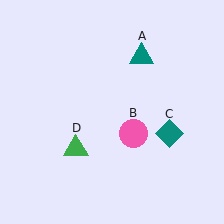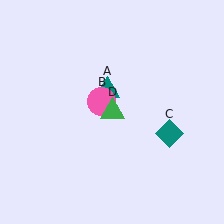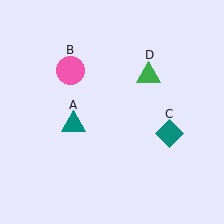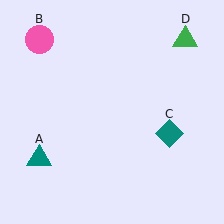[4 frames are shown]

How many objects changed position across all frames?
3 objects changed position: teal triangle (object A), pink circle (object B), green triangle (object D).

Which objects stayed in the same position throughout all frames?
Teal diamond (object C) remained stationary.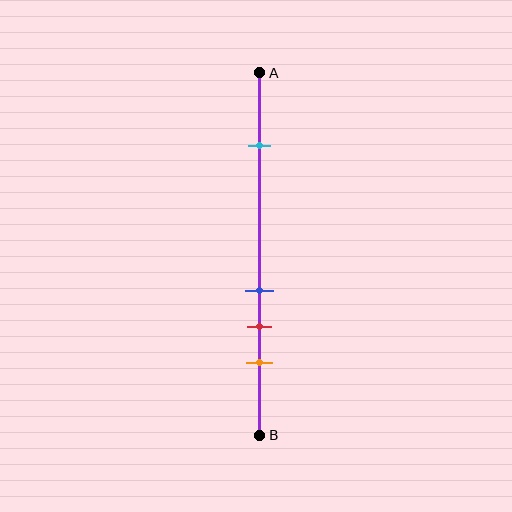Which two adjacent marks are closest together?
The blue and red marks are the closest adjacent pair.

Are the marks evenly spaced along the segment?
No, the marks are not evenly spaced.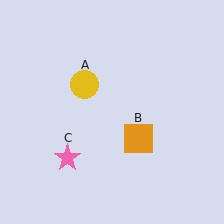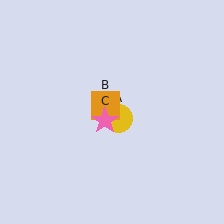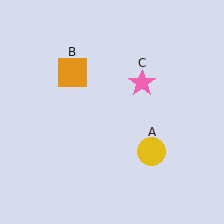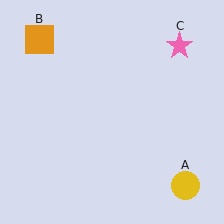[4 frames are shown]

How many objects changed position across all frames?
3 objects changed position: yellow circle (object A), orange square (object B), pink star (object C).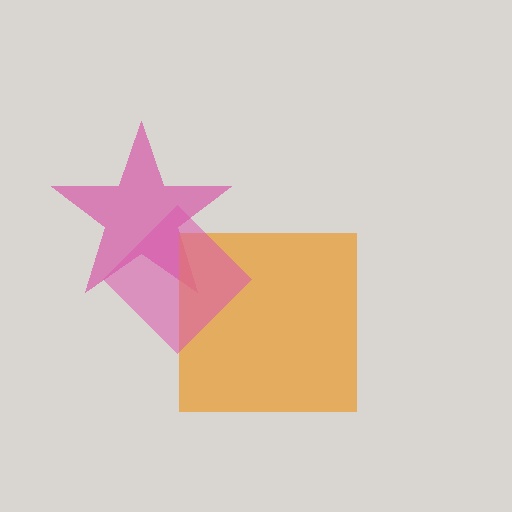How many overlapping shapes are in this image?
There are 3 overlapping shapes in the image.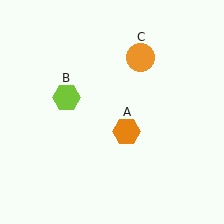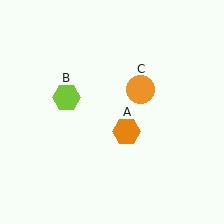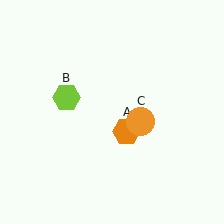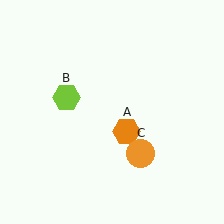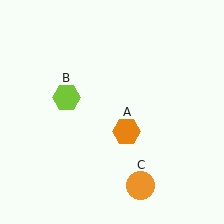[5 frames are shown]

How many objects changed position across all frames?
1 object changed position: orange circle (object C).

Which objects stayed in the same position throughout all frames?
Orange hexagon (object A) and lime hexagon (object B) remained stationary.